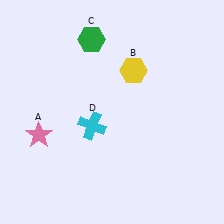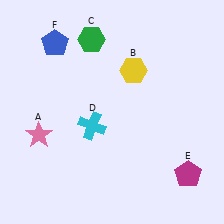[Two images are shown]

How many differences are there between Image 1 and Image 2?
There are 2 differences between the two images.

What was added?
A magenta pentagon (E), a blue pentagon (F) were added in Image 2.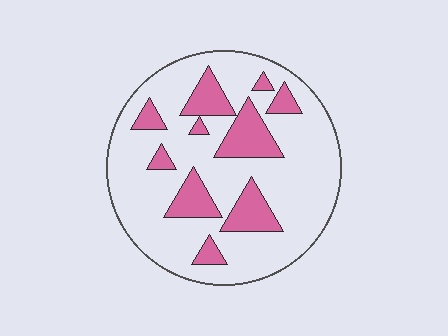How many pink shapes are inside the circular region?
10.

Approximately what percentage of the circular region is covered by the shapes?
Approximately 25%.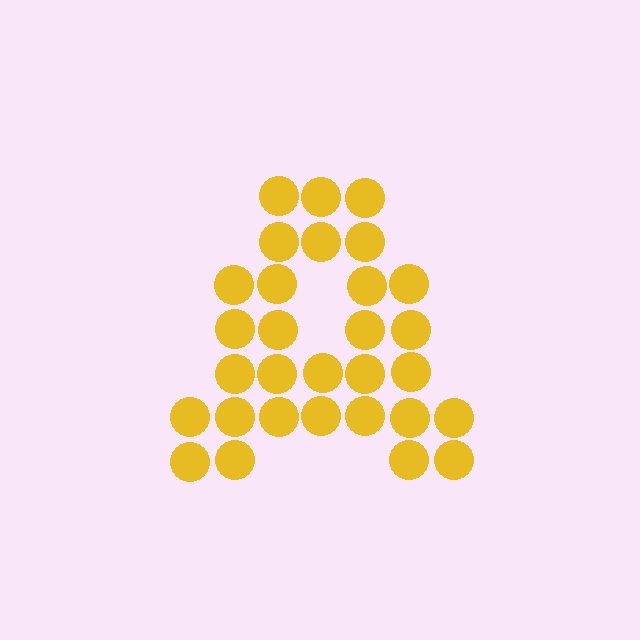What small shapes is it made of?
It is made of small circles.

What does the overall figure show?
The overall figure shows the letter A.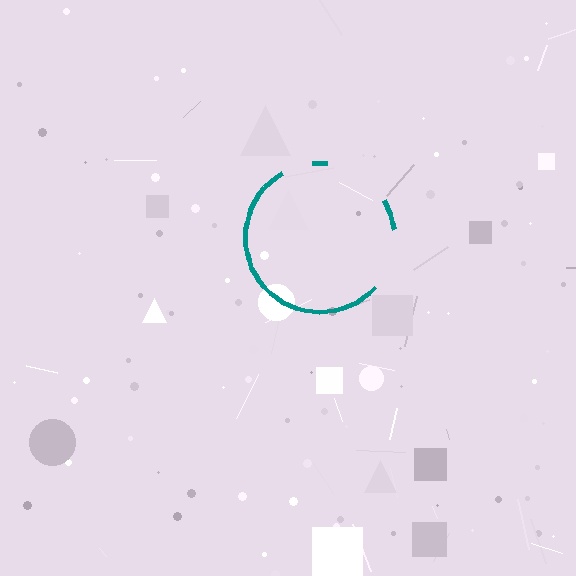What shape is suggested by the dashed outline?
The dashed outline suggests a circle.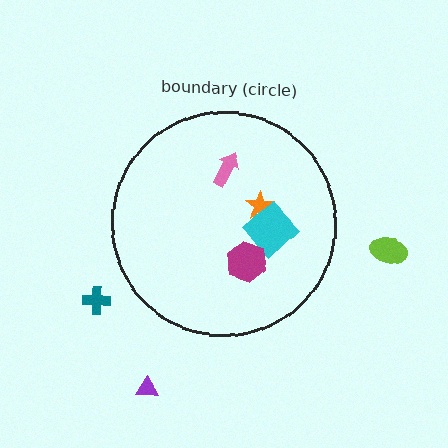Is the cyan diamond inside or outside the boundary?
Inside.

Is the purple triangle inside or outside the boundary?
Outside.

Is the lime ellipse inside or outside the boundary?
Outside.